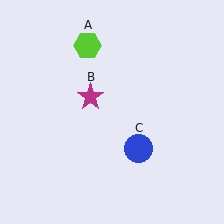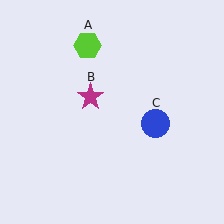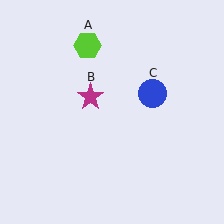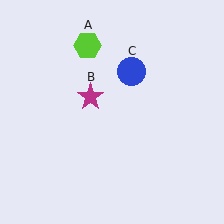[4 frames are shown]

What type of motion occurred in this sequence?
The blue circle (object C) rotated counterclockwise around the center of the scene.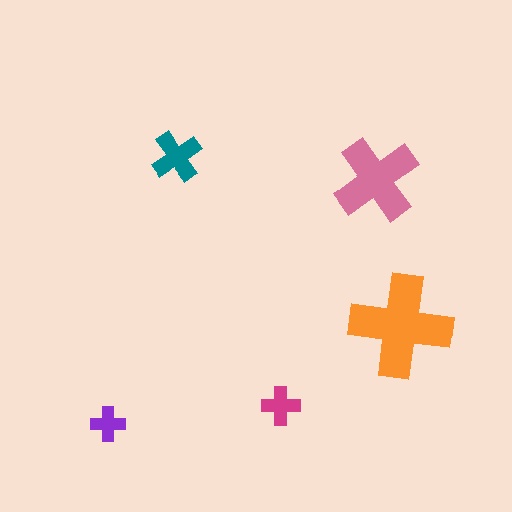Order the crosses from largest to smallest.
the orange one, the pink one, the teal one, the magenta one, the purple one.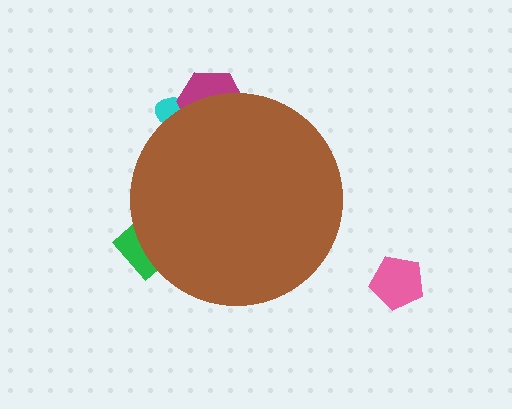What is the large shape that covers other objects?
A brown circle.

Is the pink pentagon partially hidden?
No, the pink pentagon is fully visible.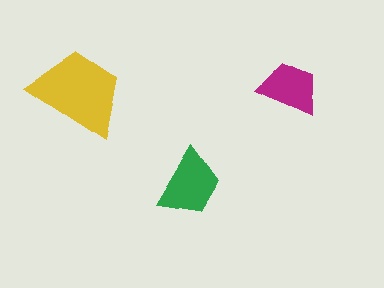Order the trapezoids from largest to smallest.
the yellow one, the green one, the magenta one.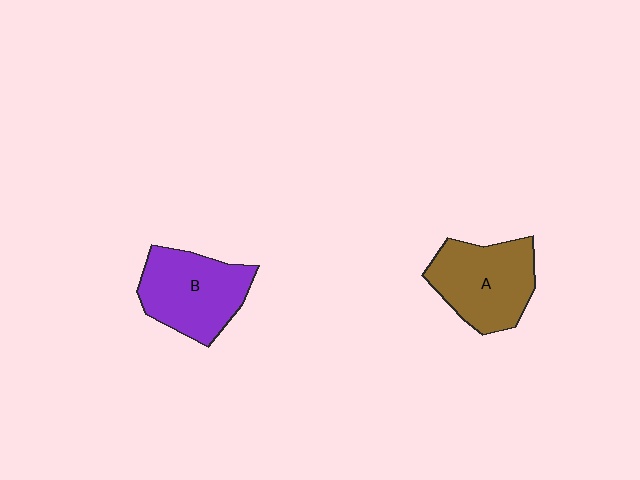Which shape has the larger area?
Shape A (brown).